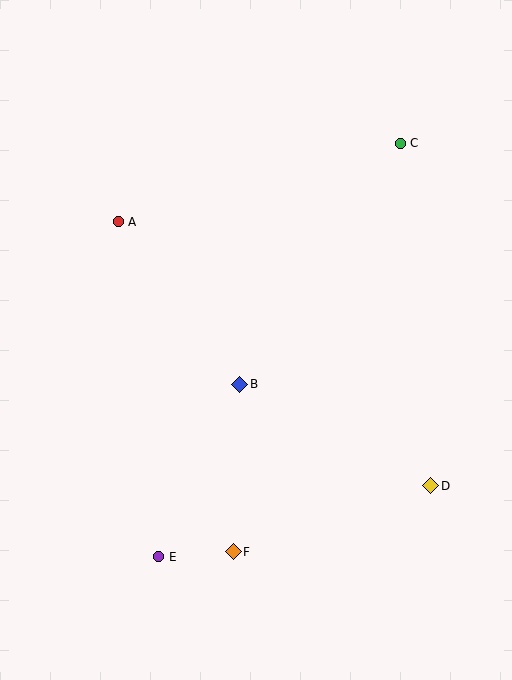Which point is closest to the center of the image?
Point B at (240, 384) is closest to the center.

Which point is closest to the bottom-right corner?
Point D is closest to the bottom-right corner.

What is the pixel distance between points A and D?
The distance between A and D is 409 pixels.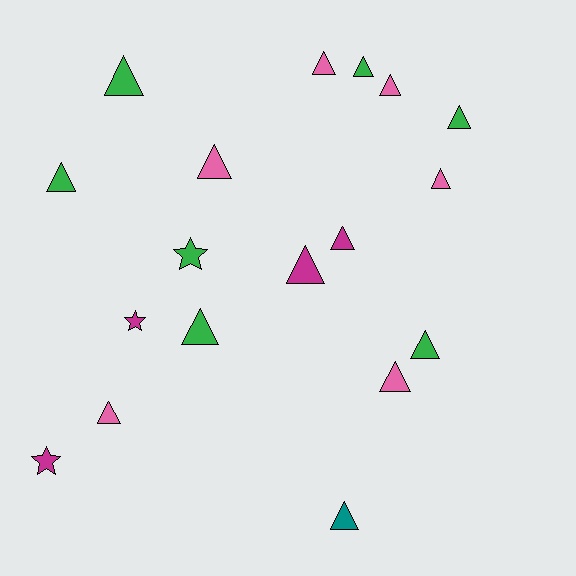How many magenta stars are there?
There are 2 magenta stars.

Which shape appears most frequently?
Triangle, with 15 objects.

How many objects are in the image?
There are 18 objects.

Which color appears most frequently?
Green, with 7 objects.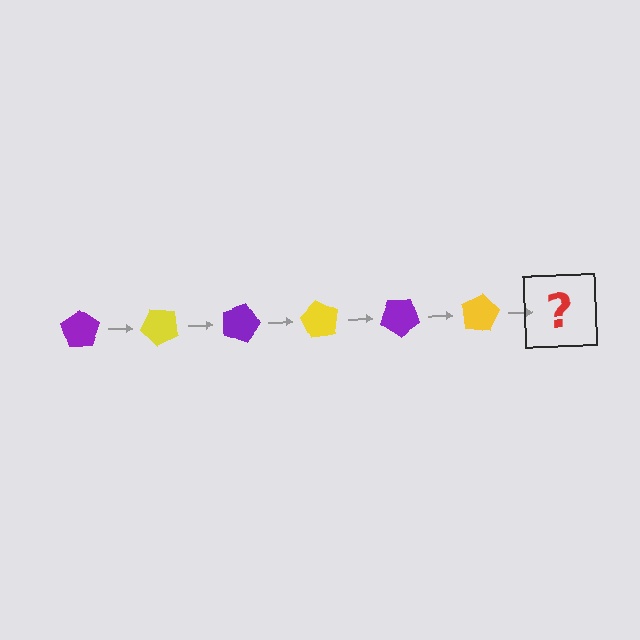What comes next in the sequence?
The next element should be a purple pentagon, rotated 270 degrees from the start.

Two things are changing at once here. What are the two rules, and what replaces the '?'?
The two rules are that it rotates 45 degrees each step and the color cycles through purple and yellow. The '?' should be a purple pentagon, rotated 270 degrees from the start.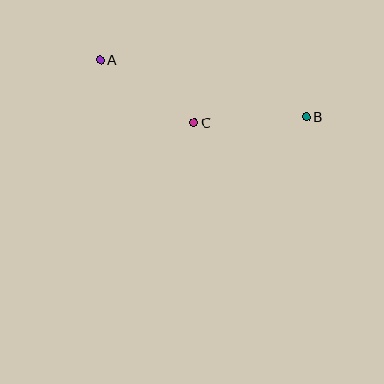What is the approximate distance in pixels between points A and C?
The distance between A and C is approximately 113 pixels.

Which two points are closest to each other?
Points B and C are closest to each other.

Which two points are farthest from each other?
Points A and B are farthest from each other.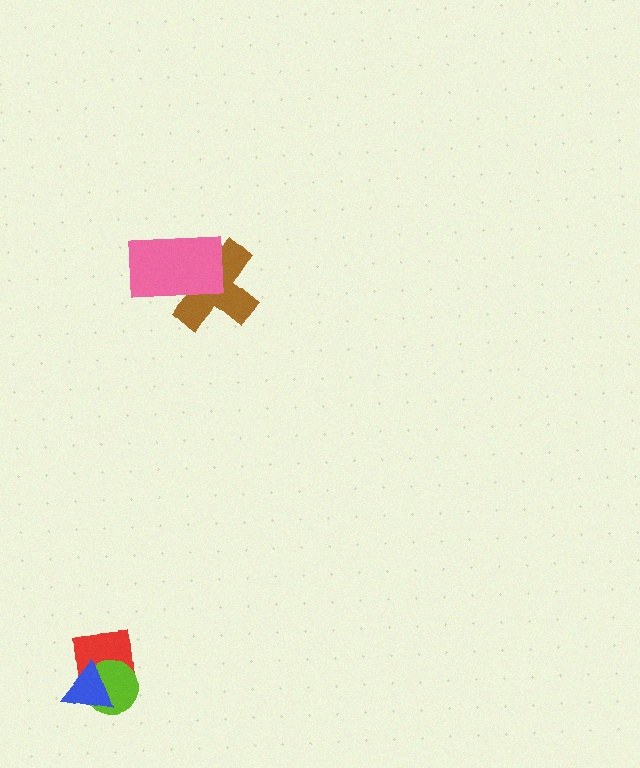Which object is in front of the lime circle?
The blue triangle is in front of the lime circle.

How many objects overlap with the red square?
2 objects overlap with the red square.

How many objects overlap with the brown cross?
1 object overlaps with the brown cross.